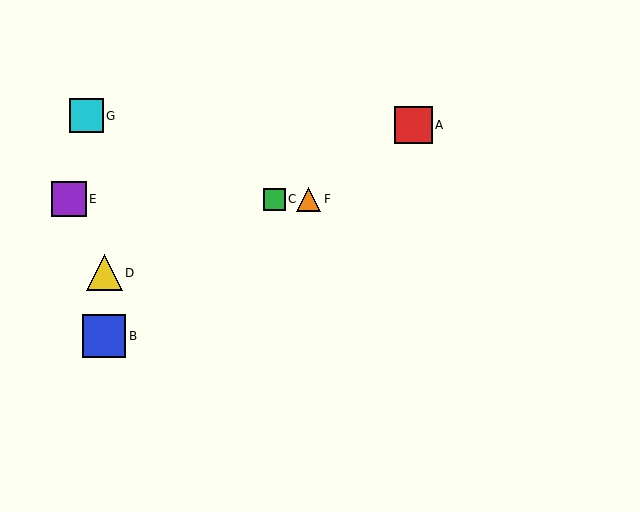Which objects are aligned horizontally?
Objects C, E, F are aligned horizontally.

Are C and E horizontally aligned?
Yes, both are at y≈199.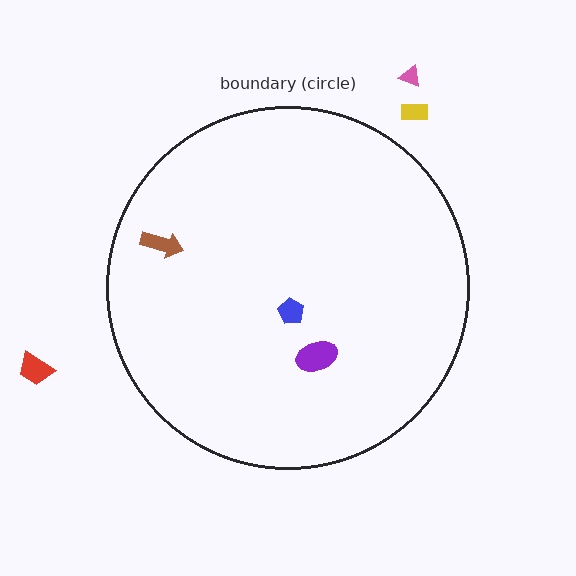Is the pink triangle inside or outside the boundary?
Outside.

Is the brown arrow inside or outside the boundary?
Inside.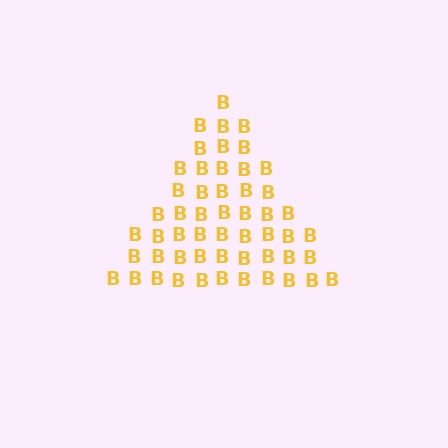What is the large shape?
The large shape is a triangle.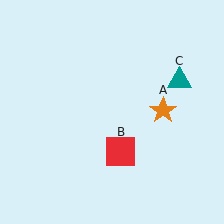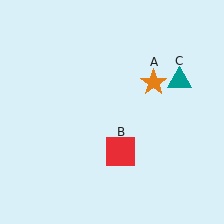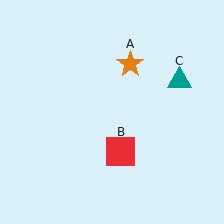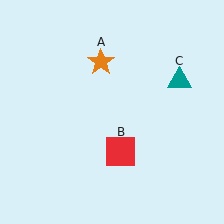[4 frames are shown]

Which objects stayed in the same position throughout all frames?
Red square (object B) and teal triangle (object C) remained stationary.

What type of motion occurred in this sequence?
The orange star (object A) rotated counterclockwise around the center of the scene.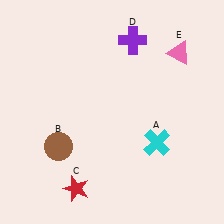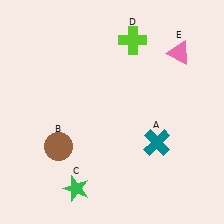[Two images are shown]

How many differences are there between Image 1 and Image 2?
There are 3 differences between the two images.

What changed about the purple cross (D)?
In Image 1, D is purple. In Image 2, it changed to lime.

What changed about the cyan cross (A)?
In Image 1, A is cyan. In Image 2, it changed to teal.